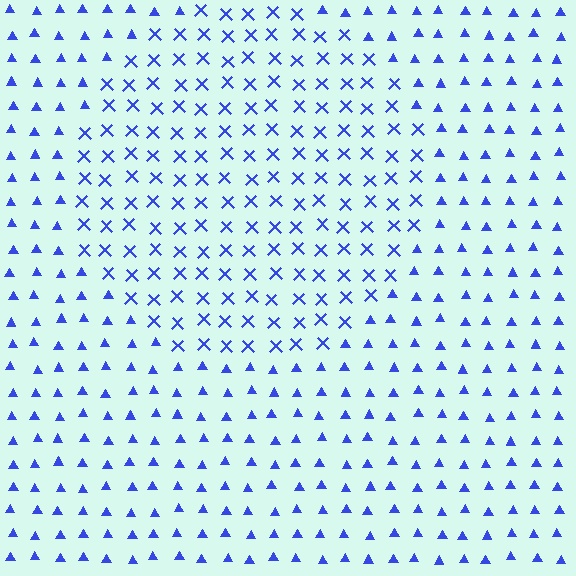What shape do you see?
I see a circle.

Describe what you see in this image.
The image is filled with small blue elements arranged in a uniform grid. A circle-shaped region contains X marks, while the surrounding area contains triangles. The boundary is defined purely by the change in element shape.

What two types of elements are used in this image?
The image uses X marks inside the circle region and triangles outside it.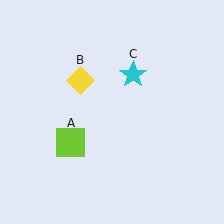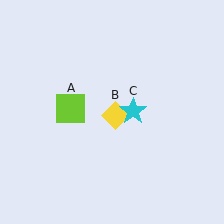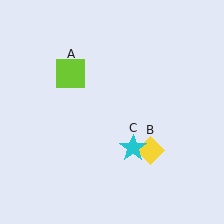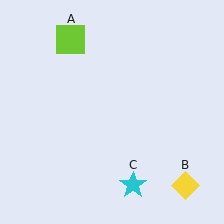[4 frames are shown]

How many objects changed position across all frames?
3 objects changed position: lime square (object A), yellow diamond (object B), cyan star (object C).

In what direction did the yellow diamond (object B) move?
The yellow diamond (object B) moved down and to the right.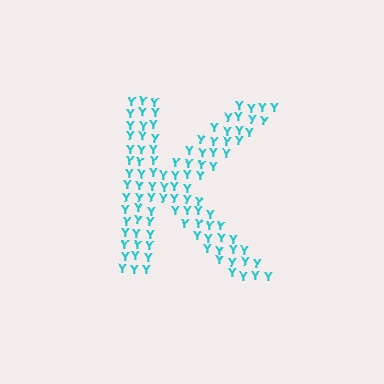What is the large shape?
The large shape is the letter K.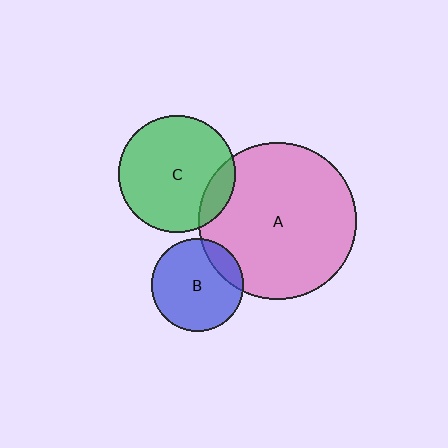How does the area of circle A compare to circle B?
Approximately 2.9 times.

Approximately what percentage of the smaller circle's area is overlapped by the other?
Approximately 15%.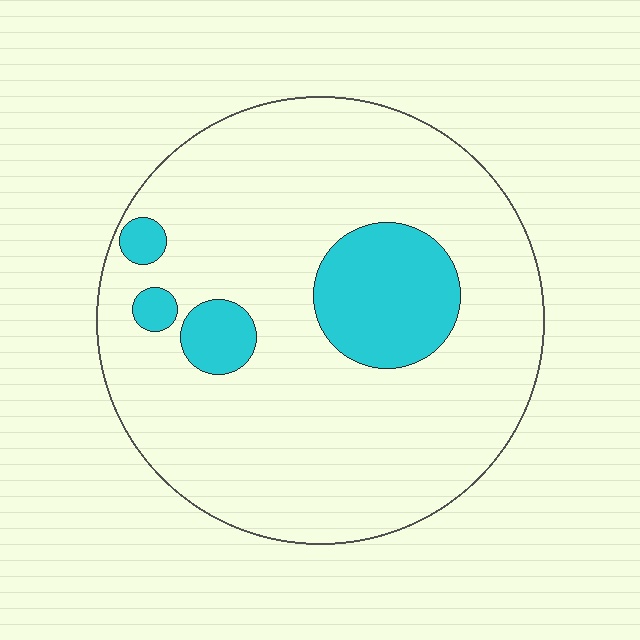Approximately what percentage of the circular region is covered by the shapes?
Approximately 15%.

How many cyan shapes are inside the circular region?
4.